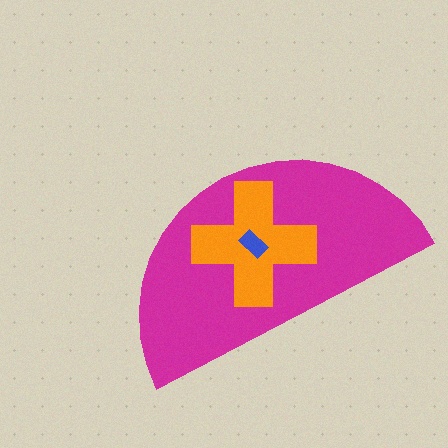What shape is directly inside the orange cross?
The blue rectangle.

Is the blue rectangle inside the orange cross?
Yes.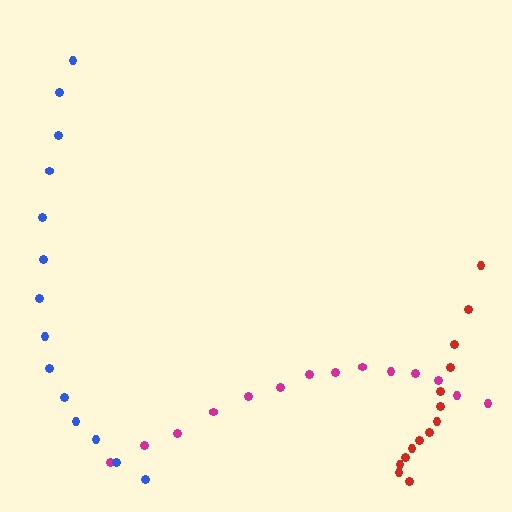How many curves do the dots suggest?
There are 3 distinct paths.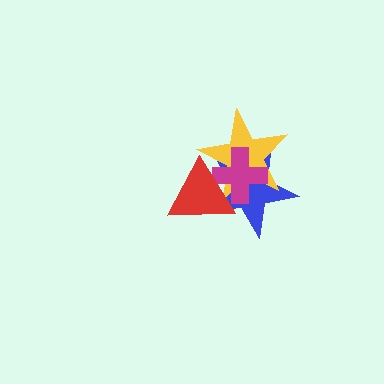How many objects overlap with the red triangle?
3 objects overlap with the red triangle.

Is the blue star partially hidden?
Yes, it is partially covered by another shape.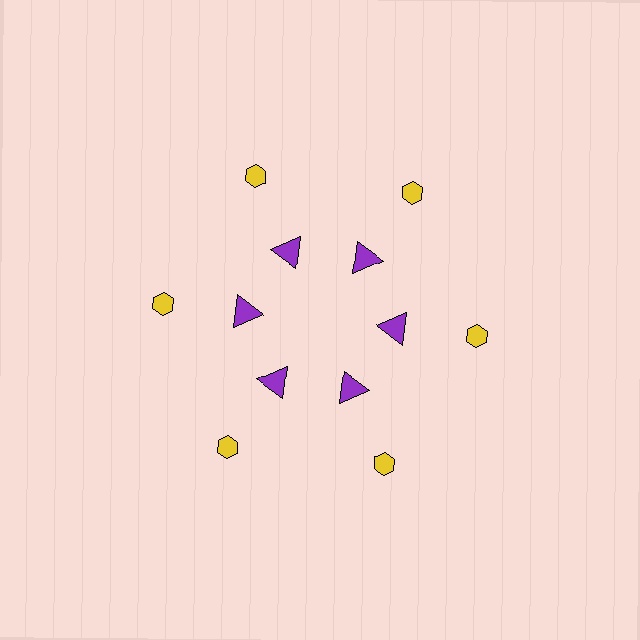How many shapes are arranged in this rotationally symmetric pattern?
There are 12 shapes, arranged in 6 groups of 2.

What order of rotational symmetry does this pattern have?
This pattern has 6-fold rotational symmetry.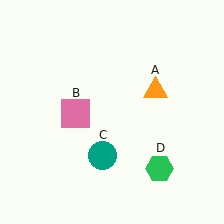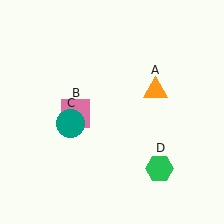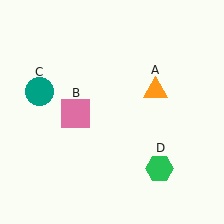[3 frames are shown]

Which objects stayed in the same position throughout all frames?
Orange triangle (object A) and pink square (object B) and green hexagon (object D) remained stationary.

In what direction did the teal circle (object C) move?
The teal circle (object C) moved up and to the left.